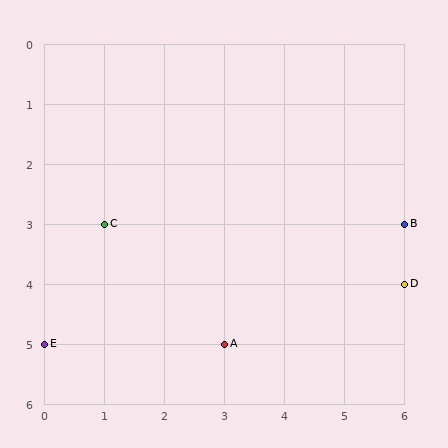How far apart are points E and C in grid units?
Points E and C are 1 column and 2 rows apart (about 2.2 grid units diagonally).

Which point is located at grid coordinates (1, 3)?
Point C is at (1, 3).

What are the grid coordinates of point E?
Point E is at grid coordinates (0, 5).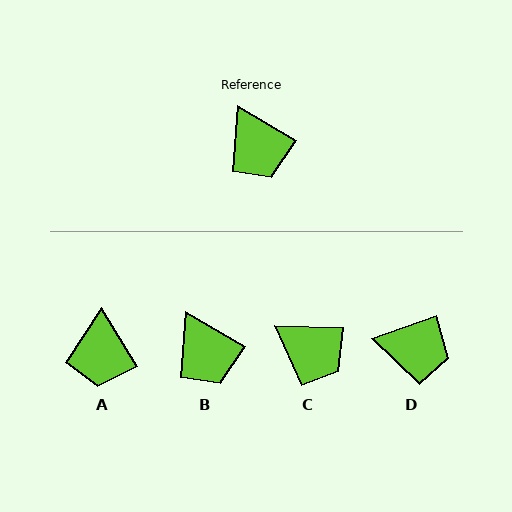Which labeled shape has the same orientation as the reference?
B.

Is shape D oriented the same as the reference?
No, it is off by about 50 degrees.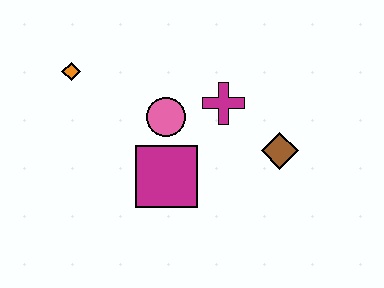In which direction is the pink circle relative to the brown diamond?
The pink circle is to the left of the brown diamond.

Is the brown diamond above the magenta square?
Yes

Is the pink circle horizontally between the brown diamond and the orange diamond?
Yes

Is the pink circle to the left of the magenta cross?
Yes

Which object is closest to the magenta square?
The pink circle is closest to the magenta square.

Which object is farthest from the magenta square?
The orange diamond is farthest from the magenta square.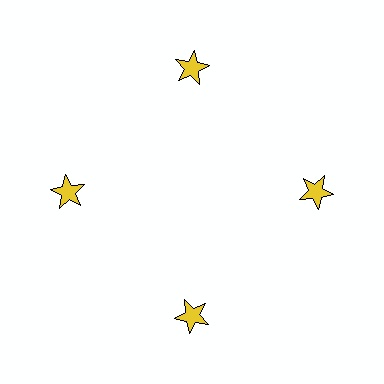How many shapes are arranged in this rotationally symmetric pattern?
There are 4 shapes, arranged in 4 groups of 1.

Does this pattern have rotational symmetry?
Yes, this pattern has 4-fold rotational symmetry. It looks the same after rotating 90 degrees around the center.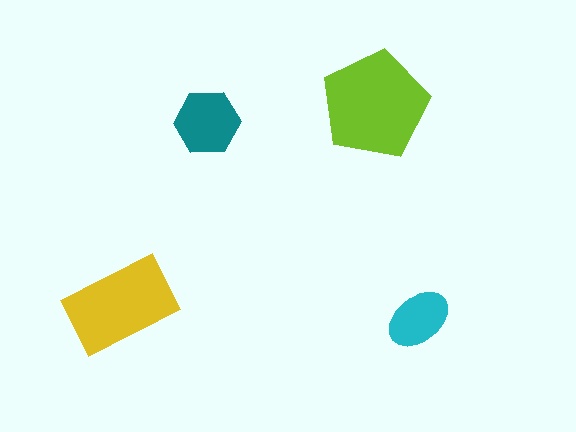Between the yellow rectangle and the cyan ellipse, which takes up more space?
The yellow rectangle.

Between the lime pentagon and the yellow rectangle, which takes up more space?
The lime pentagon.